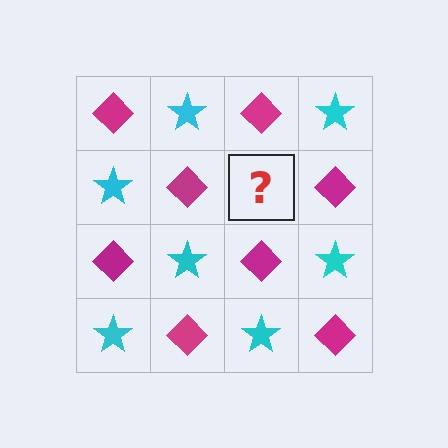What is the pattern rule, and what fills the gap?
The rule is that it alternates magenta diamond and cyan star in a checkerboard pattern. The gap should be filled with a cyan star.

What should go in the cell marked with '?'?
The missing cell should contain a cyan star.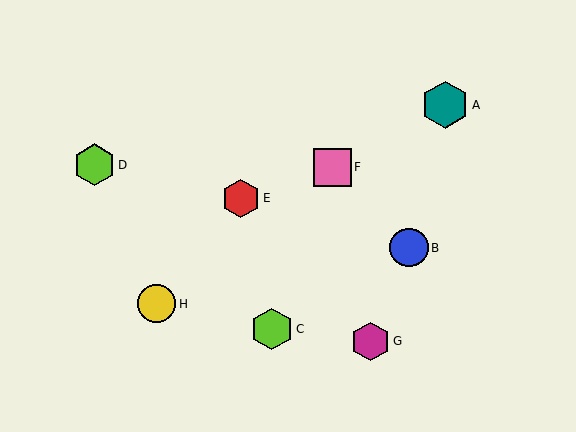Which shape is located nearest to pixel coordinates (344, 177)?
The pink square (labeled F) at (332, 167) is nearest to that location.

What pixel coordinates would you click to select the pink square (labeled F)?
Click at (332, 167) to select the pink square F.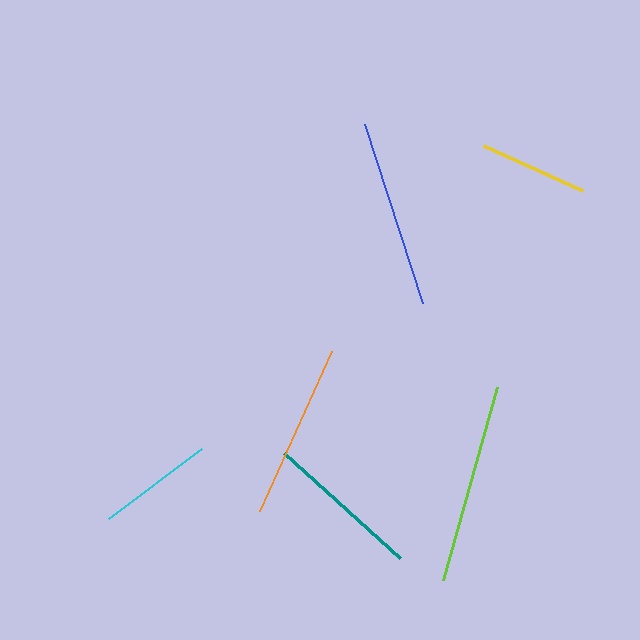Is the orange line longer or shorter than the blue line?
The blue line is longer than the orange line.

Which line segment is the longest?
The lime line is the longest at approximately 200 pixels.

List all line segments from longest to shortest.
From longest to shortest: lime, blue, orange, teal, cyan, yellow.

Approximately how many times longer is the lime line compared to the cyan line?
The lime line is approximately 1.7 times the length of the cyan line.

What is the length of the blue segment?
The blue segment is approximately 188 pixels long.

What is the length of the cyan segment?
The cyan segment is approximately 117 pixels long.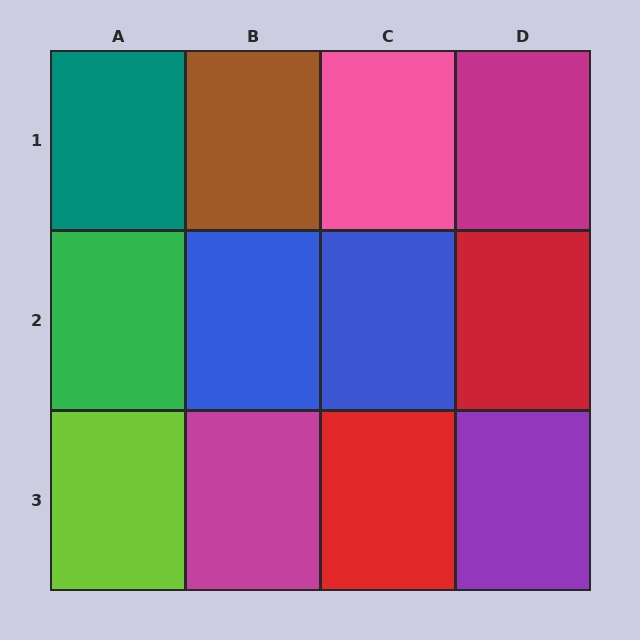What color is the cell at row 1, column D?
Magenta.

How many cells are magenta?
2 cells are magenta.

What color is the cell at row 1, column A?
Teal.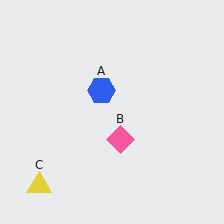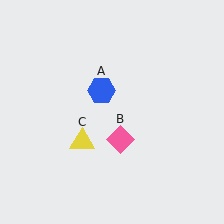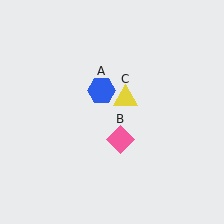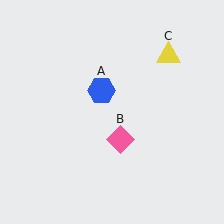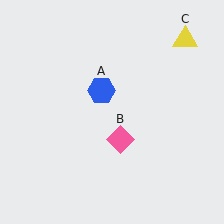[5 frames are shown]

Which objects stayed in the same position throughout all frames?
Blue hexagon (object A) and pink diamond (object B) remained stationary.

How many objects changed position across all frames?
1 object changed position: yellow triangle (object C).